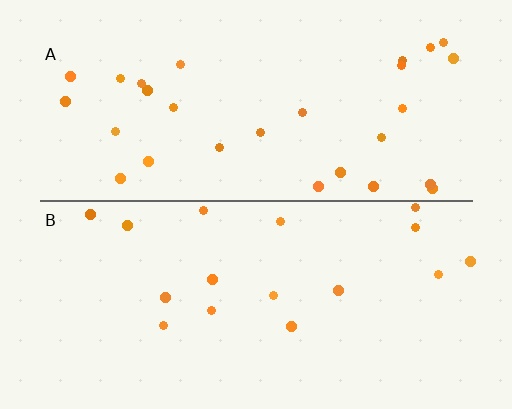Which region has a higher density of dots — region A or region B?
A (the top).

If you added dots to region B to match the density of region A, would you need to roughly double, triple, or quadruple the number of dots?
Approximately double.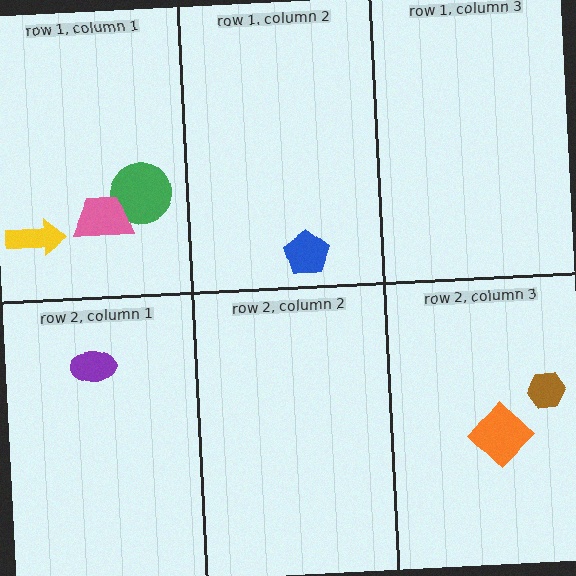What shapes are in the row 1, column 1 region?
The yellow arrow, the green circle, the pink trapezoid.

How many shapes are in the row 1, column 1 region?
3.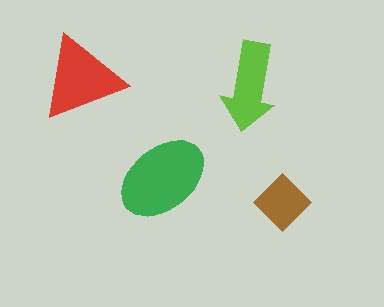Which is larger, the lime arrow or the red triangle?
The red triangle.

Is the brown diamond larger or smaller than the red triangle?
Smaller.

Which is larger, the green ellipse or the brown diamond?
The green ellipse.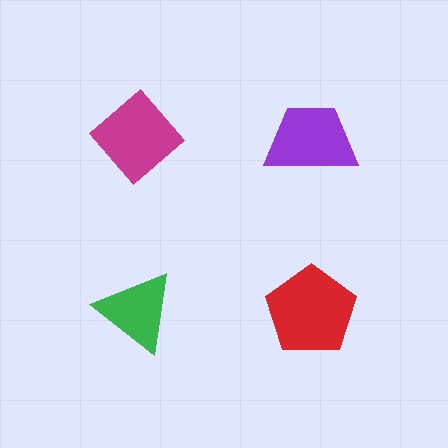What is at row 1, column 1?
A magenta diamond.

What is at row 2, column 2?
A red pentagon.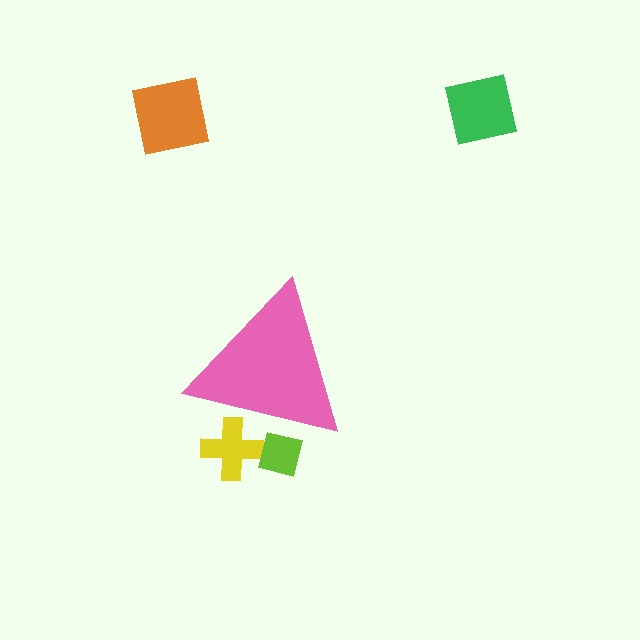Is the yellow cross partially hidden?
Yes, the yellow cross is partially hidden behind the pink triangle.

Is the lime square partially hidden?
Yes, the lime square is partially hidden behind the pink triangle.